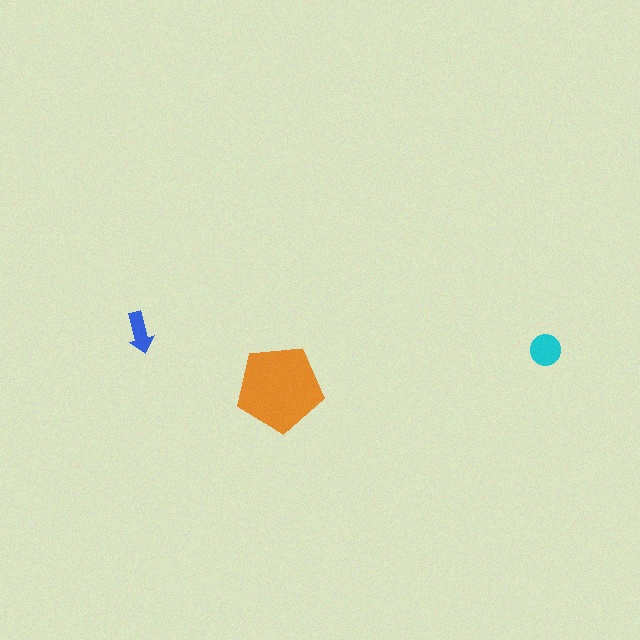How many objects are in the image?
There are 3 objects in the image.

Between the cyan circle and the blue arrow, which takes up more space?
The cyan circle.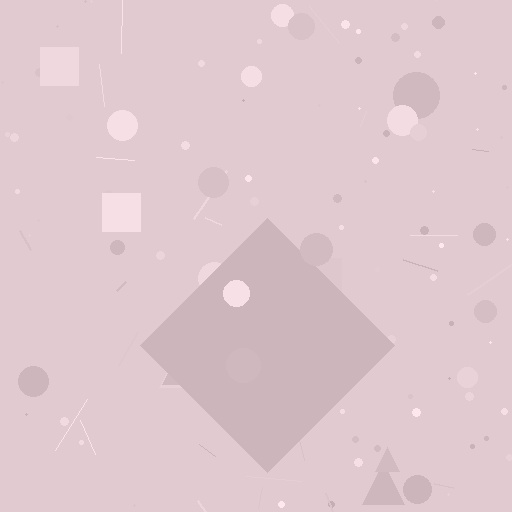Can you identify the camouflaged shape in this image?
The camouflaged shape is a diamond.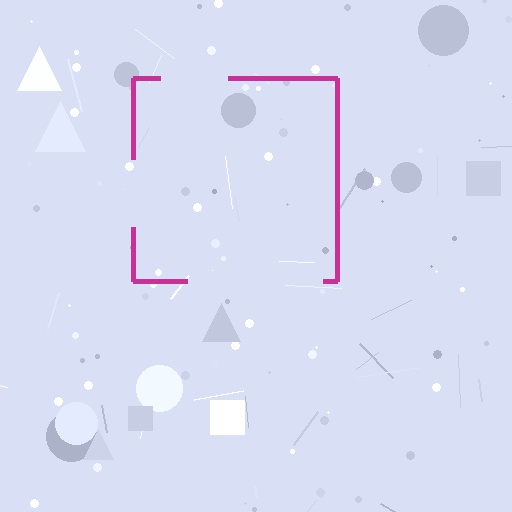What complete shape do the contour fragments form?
The contour fragments form a square.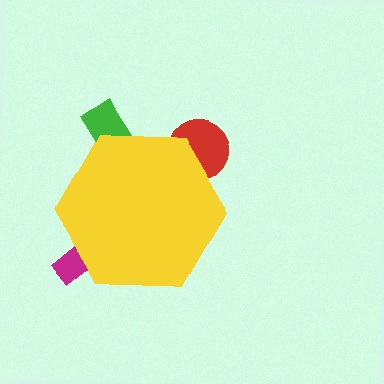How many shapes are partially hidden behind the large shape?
3 shapes are partially hidden.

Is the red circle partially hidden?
Yes, the red circle is partially hidden behind the yellow hexagon.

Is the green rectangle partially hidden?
Yes, the green rectangle is partially hidden behind the yellow hexagon.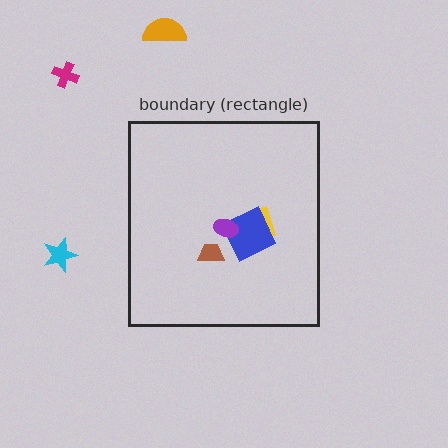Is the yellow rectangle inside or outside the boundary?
Inside.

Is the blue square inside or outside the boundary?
Inside.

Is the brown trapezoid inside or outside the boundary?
Inside.